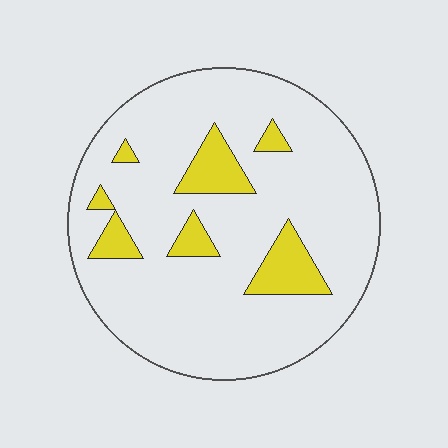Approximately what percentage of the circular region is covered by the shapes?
Approximately 15%.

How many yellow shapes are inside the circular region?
7.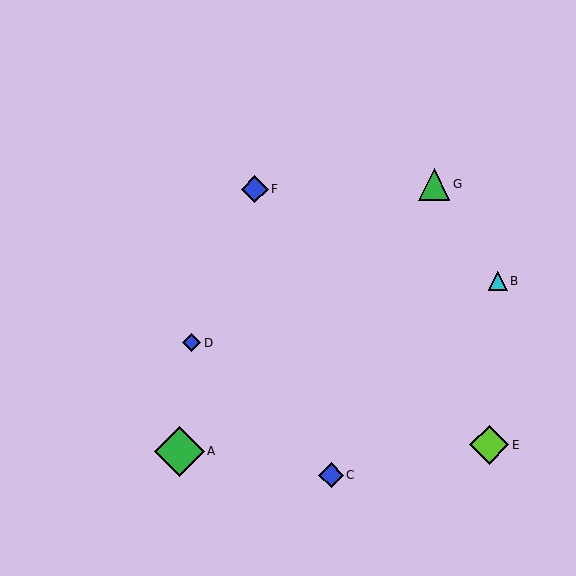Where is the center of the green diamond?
The center of the green diamond is at (179, 451).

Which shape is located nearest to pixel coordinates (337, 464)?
The blue diamond (labeled C) at (331, 475) is nearest to that location.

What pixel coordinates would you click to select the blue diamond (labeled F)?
Click at (255, 189) to select the blue diamond F.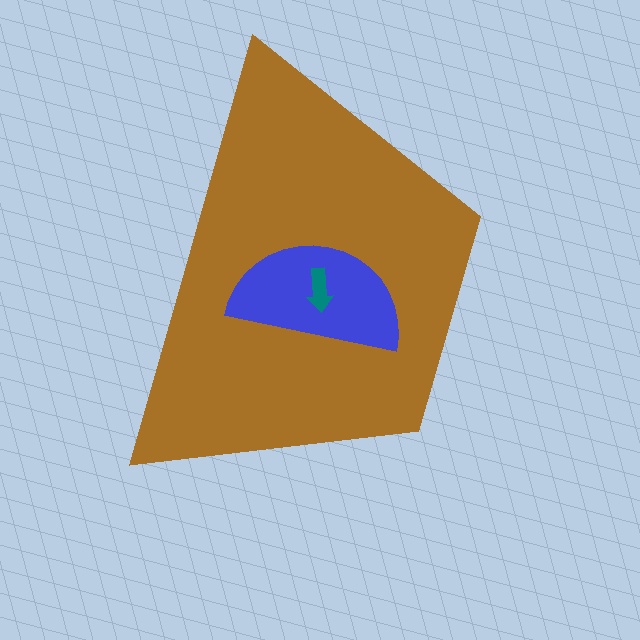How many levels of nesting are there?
3.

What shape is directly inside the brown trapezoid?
The blue semicircle.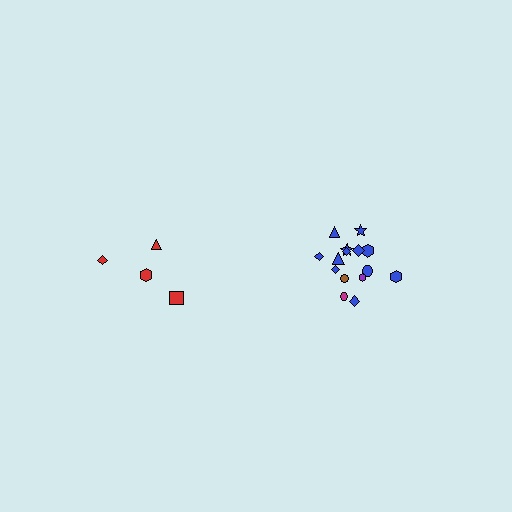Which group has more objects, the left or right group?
The right group.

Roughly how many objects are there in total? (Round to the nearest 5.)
Roughly 20 objects in total.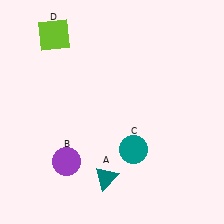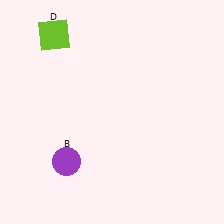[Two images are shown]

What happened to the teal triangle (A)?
The teal triangle (A) was removed in Image 2. It was in the bottom-left area of Image 1.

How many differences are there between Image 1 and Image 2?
There are 2 differences between the two images.